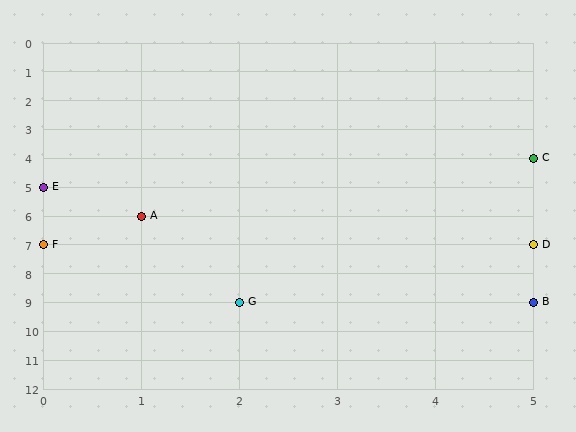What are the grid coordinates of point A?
Point A is at grid coordinates (1, 6).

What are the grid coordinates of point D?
Point D is at grid coordinates (5, 7).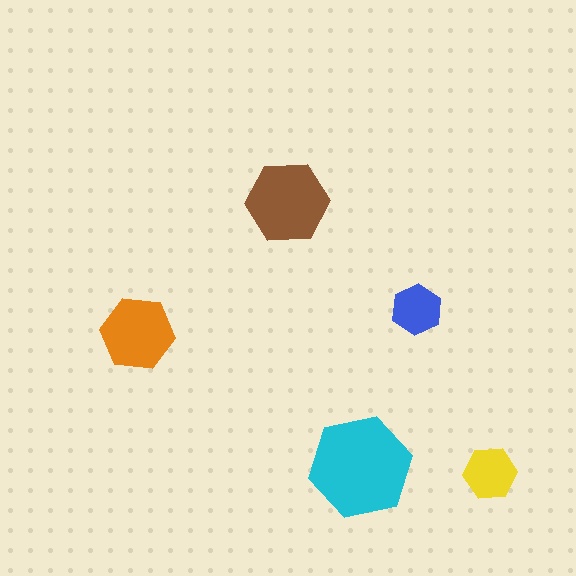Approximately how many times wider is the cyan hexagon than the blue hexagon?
About 2 times wider.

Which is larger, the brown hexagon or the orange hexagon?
The brown one.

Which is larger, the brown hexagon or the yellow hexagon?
The brown one.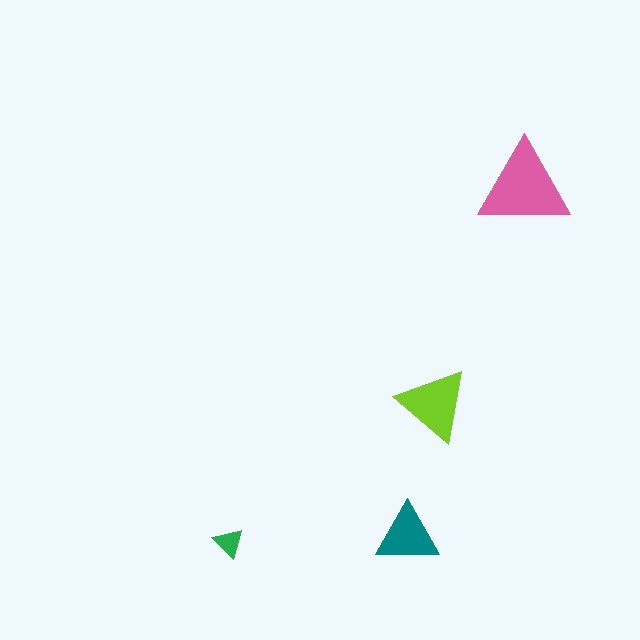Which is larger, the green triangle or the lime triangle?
The lime one.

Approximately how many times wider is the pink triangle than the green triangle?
About 3 times wider.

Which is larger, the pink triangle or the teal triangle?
The pink one.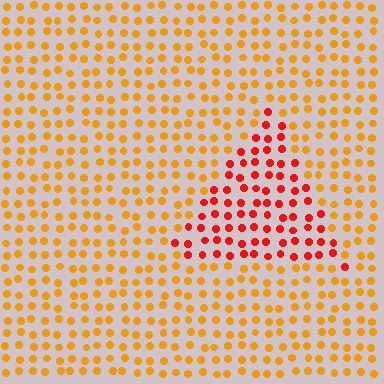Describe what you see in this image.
The image is filled with small orange elements in a uniform arrangement. A triangle-shaped region is visible where the elements are tinted to a slightly different hue, forming a subtle color boundary.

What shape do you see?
I see a triangle.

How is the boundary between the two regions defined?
The boundary is defined purely by a slight shift in hue (about 40 degrees). Spacing, size, and orientation are identical on both sides.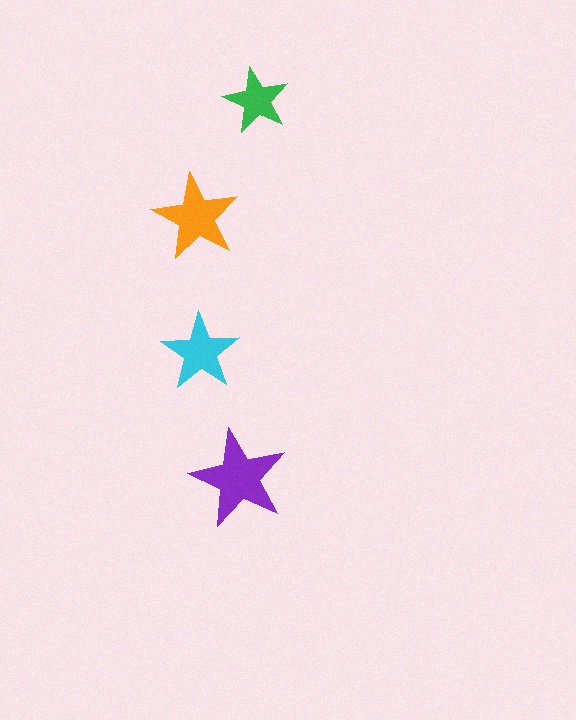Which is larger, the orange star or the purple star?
The purple one.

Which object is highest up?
The green star is topmost.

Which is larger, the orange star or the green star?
The orange one.